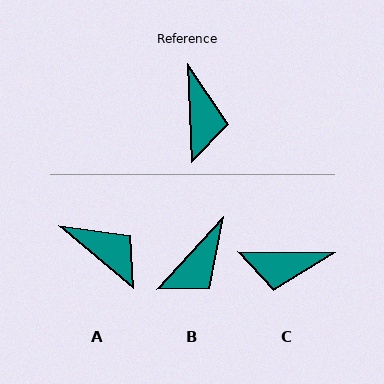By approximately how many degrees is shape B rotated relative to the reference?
Approximately 45 degrees clockwise.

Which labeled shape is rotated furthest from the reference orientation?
C, about 93 degrees away.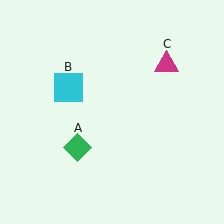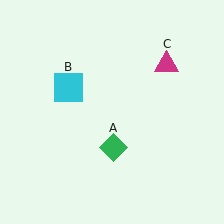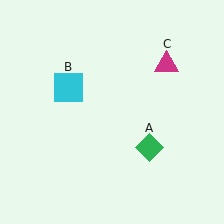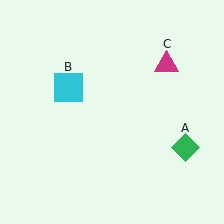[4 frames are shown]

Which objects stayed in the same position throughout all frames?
Cyan square (object B) and magenta triangle (object C) remained stationary.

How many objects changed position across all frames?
1 object changed position: green diamond (object A).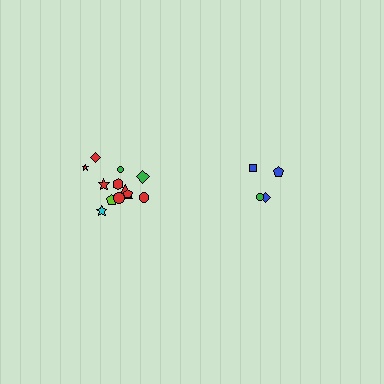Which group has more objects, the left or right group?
The left group.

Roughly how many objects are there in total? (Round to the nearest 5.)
Roughly 15 objects in total.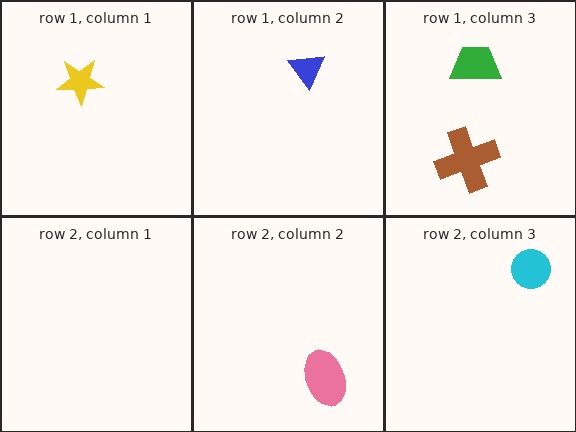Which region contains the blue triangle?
The row 1, column 2 region.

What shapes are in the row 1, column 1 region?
The yellow star.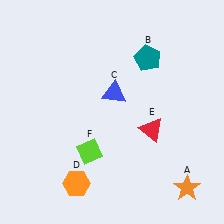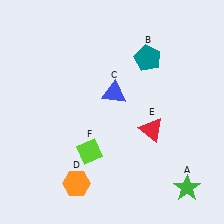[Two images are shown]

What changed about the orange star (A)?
In Image 1, A is orange. In Image 2, it changed to green.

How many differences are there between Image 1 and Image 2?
There is 1 difference between the two images.